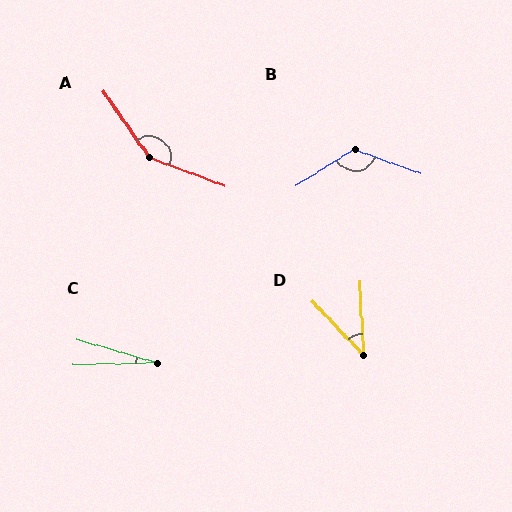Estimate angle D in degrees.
Approximately 40 degrees.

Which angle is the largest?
A, at approximately 145 degrees.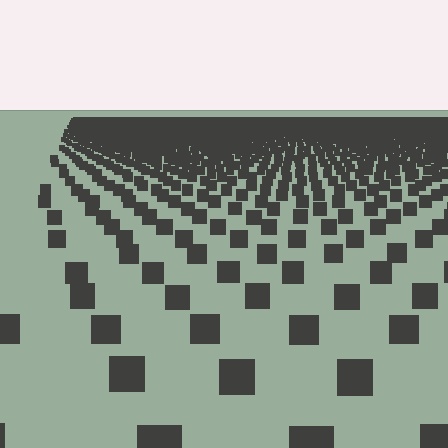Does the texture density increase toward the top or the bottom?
Density increases toward the top.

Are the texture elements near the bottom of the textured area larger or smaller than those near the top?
Larger. Near the bottom, elements are closer to the viewer and appear at a bigger on-screen size.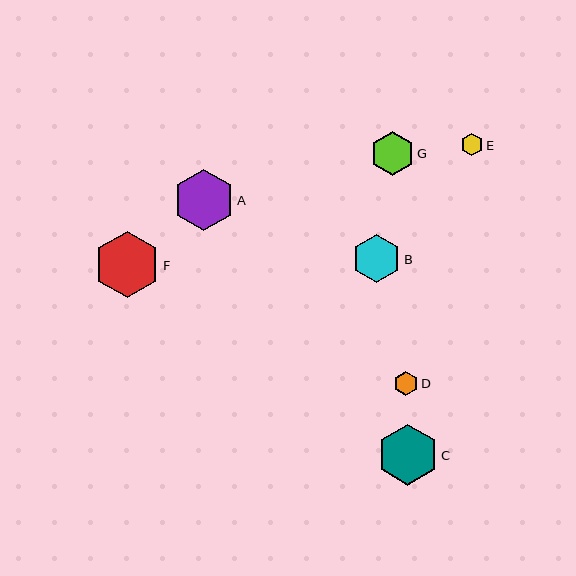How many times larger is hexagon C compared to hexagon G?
Hexagon C is approximately 1.4 times the size of hexagon G.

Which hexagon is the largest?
Hexagon F is the largest with a size of approximately 66 pixels.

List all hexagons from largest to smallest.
From largest to smallest: F, C, A, B, G, D, E.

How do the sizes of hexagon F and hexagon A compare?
Hexagon F and hexagon A are approximately the same size.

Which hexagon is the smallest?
Hexagon E is the smallest with a size of approximately 22 pixels.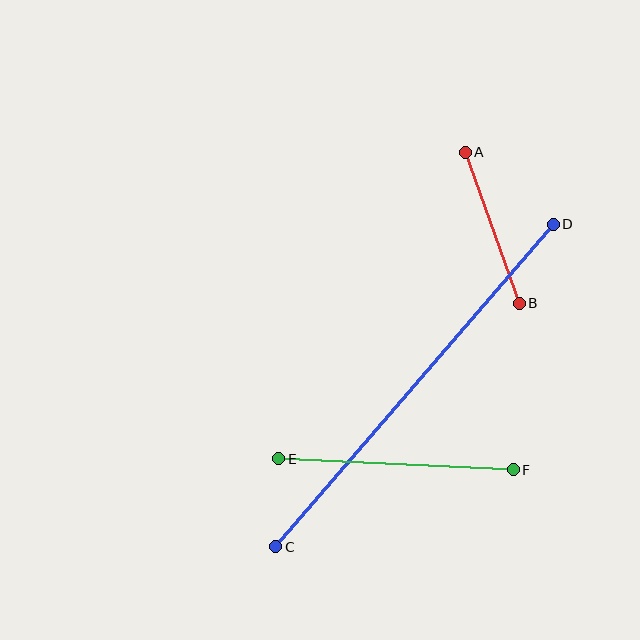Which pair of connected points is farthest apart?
Points C and D are farthest apart.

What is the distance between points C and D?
The distance is approximately 425 pixels.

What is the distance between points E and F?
The distance is approximately 235 pixels.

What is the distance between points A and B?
The distance is approximately 160 pixels.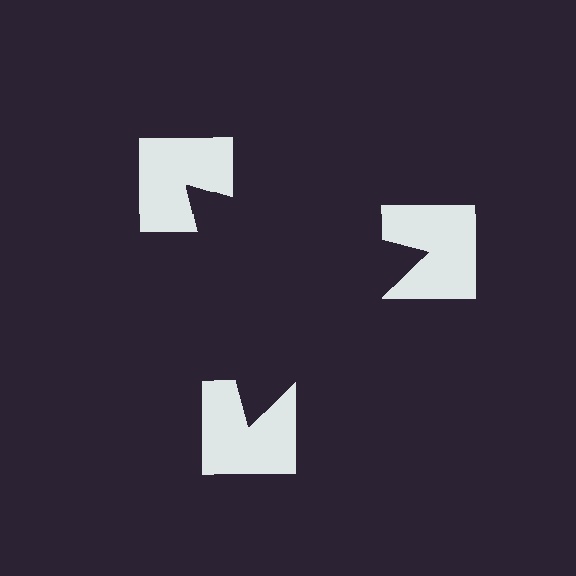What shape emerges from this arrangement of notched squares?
An illusory triangle — its edges are inferred from the aligned wedge cuts in the notched squares, not physically drawn.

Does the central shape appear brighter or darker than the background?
It typically appears slightly darker than the background, even though no actual brightness change is drawn.